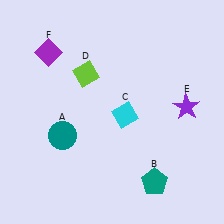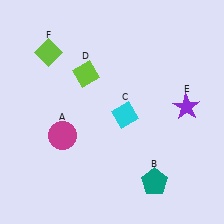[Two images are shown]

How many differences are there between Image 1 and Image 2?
There are 2 differences between the two images.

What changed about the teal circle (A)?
In Image 1, A is teal. In Image 2, it changed to magenta.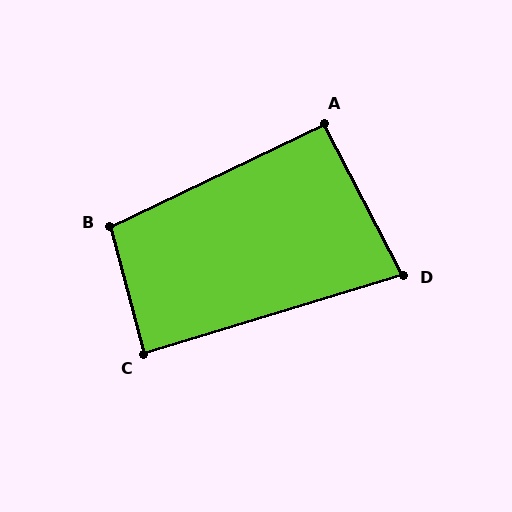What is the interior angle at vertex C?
Approximately 88 degrees (approximately right).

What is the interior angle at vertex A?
Approximately 92 degrees (approximately right).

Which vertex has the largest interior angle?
B, at approximately 101 degrees.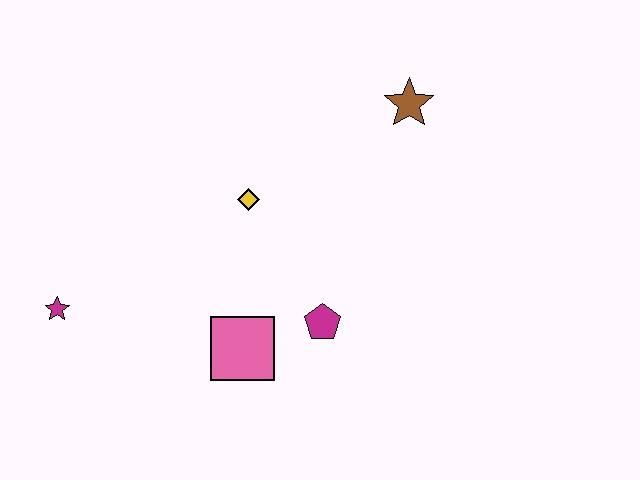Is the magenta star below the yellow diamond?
Yes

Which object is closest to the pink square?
The magenta pentagon is closest to the pink square.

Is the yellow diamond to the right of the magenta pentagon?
No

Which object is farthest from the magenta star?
The brown star is farthest from the magenta star.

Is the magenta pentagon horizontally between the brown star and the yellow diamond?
Yes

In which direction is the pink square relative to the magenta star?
The pink square is to the right of the magenta star.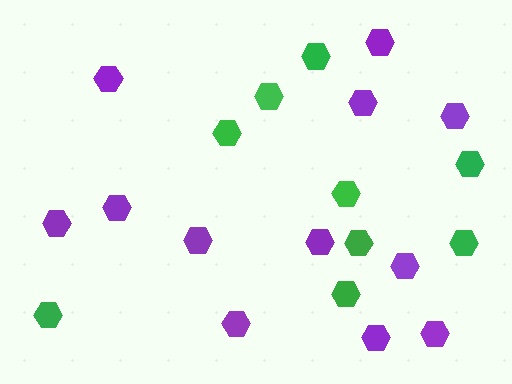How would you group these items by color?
There are 2 groups: one group of green hexagons (9) and one group of purple hexagons (12).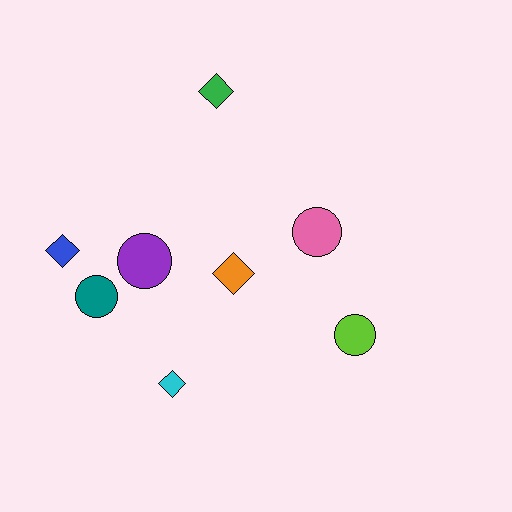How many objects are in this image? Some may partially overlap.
There are 8 objects.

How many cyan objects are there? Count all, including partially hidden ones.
There is 1 cyan object.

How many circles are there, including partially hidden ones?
There are 4 circles.